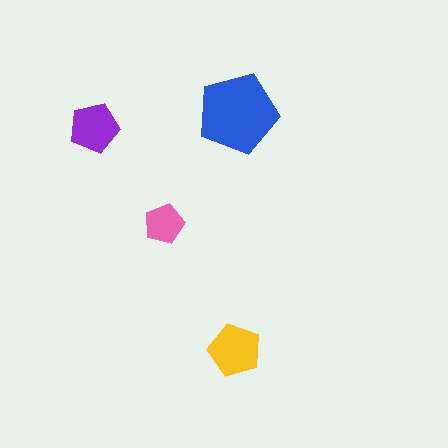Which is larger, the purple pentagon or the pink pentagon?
The purple one.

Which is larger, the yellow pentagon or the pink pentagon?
The yellow one.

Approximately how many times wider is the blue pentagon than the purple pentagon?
About 1.5 times wider.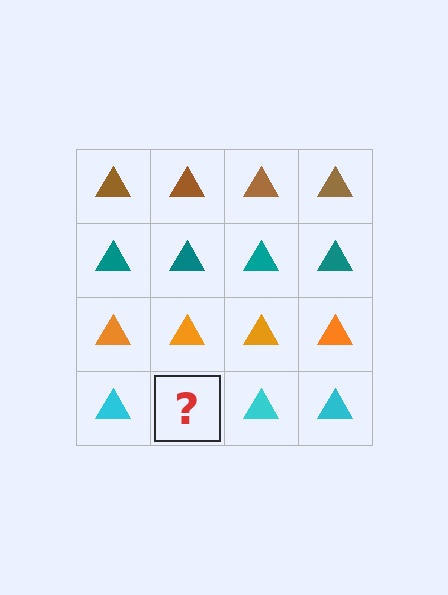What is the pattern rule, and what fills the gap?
The rule is that each row has a consistent color. The gap should be filled with a cyan triangle.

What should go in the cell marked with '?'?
The missing cell should contain a cyan triangle.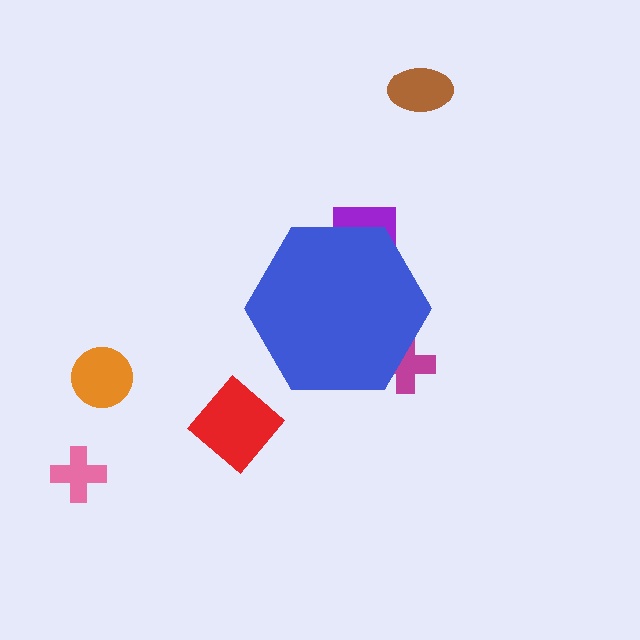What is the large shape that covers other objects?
A blue hexagon.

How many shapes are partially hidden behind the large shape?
2 shapes are partially hidden.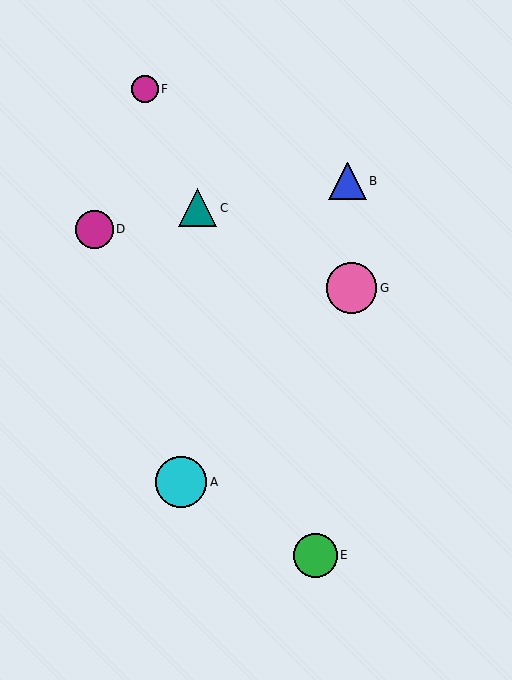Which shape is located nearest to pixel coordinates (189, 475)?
The cyan circle (labeled A) at (181, 482) is nearest to that location.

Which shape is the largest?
The cyan circle (labeled A) is the largest.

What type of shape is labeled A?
Shape A is a cyan circle.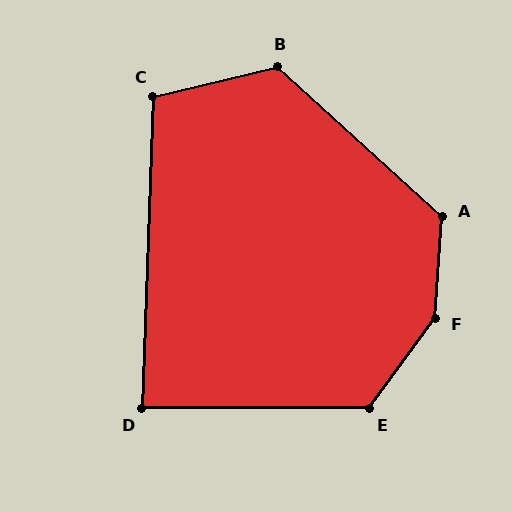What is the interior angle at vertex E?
Approximately 126 degrees (obtuse).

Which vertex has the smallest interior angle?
D, at approximately 88 degrees.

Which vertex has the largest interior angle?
F, at approximately 147 degrees.